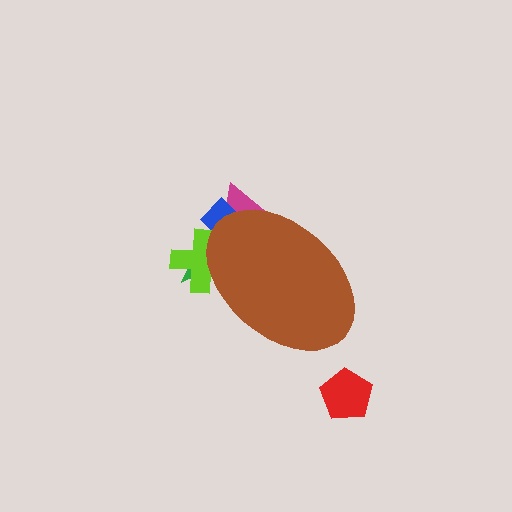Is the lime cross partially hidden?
Yes, the lime cross is partially hidden behind the brown ellipse.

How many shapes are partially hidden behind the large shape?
4 shapes are partially hidden.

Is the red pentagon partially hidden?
No, the red pentagon is fully visible.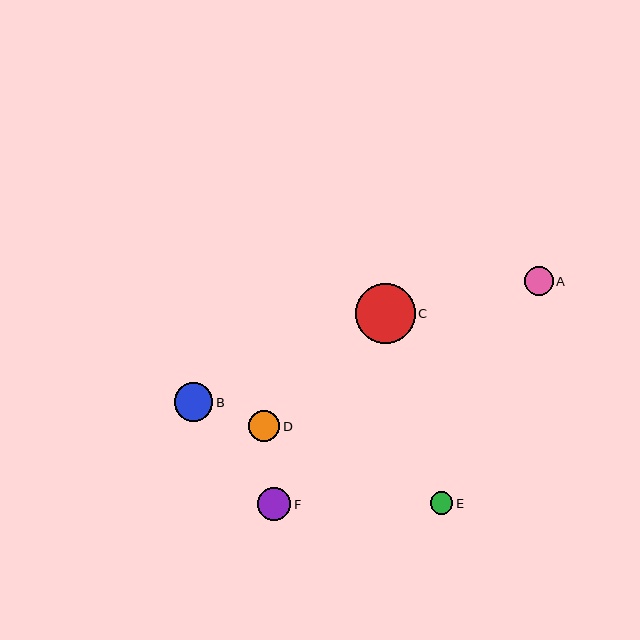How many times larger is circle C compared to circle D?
Circle C is approximately 1.9 times the size of circle D.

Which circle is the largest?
Circle C is the largest with a size of approximately 59 pixels.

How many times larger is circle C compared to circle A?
Circle C is approximately 2.1 times the size of circle A.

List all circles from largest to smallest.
From largest to smallest: C, B, F, D, A, E.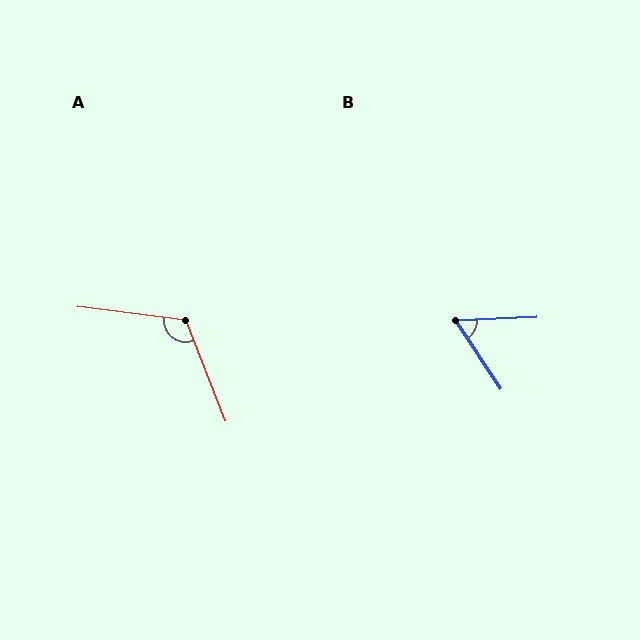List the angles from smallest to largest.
B (59°), A (119°).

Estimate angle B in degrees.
Approximately 59 degrees.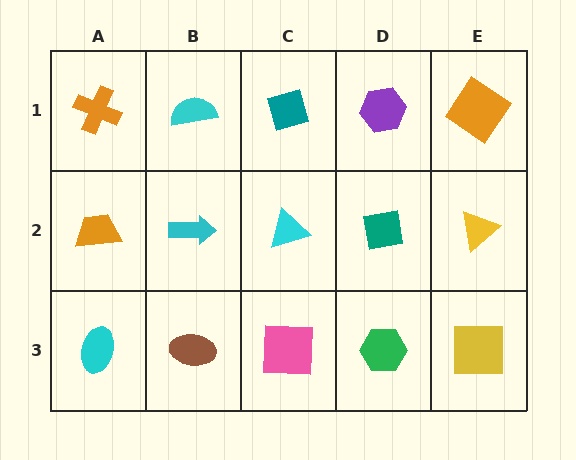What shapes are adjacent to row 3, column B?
A cyan arrow (row 2, column B), a cyan ellipse (row 3, column A), a pink square (row 3, column C).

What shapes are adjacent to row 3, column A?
An orange trapezoid (row 2, column A), a brown ellipse (row 3, column B).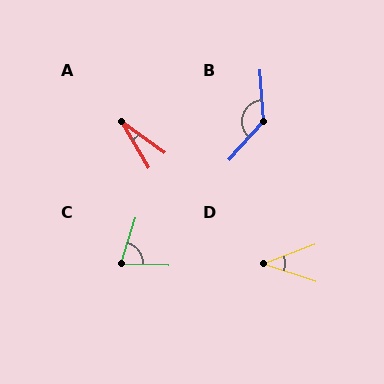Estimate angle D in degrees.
Approximately 39 degrees.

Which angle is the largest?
B, at approximately 134 degrees.